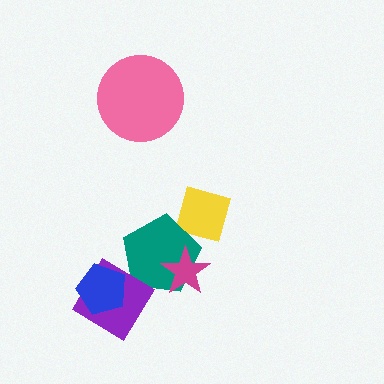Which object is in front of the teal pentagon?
The magenta star is in front of the teal pentagon.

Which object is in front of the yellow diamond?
The teal pentagon is in front of the yellow diamond.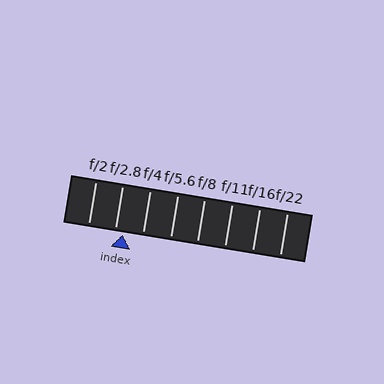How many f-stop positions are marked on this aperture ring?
There are 8 f-stop positions marked.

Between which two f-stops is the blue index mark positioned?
The index mark is between f/2.8 and f/4.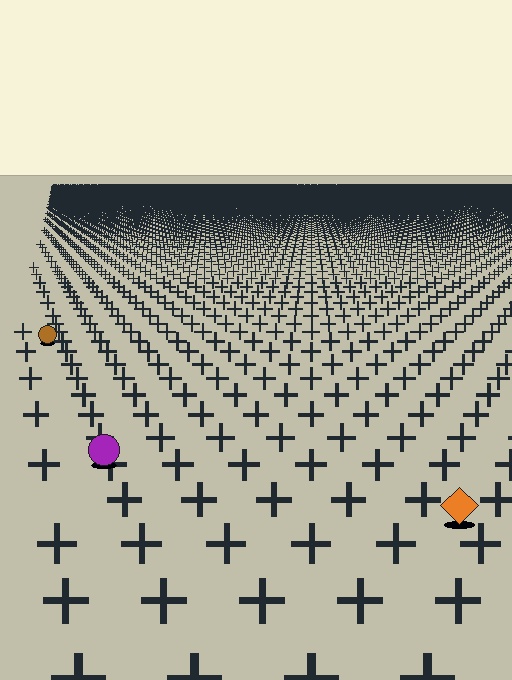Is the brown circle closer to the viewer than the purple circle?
No. The purple circle is closer — you can tell from the texture gradient: the ground texture is coarser near it.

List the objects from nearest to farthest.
From nearest to farthest: the orange diamond, the purple circle, the brown circle.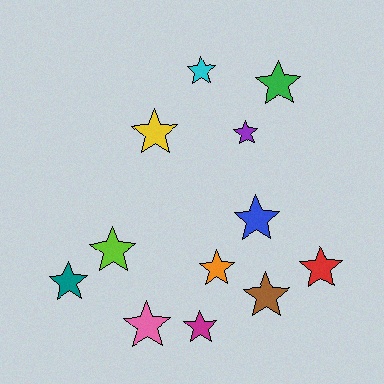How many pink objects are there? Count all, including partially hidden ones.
There is 1 pink object.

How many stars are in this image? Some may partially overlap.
There are 12 stars.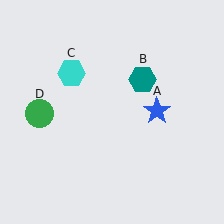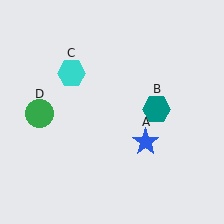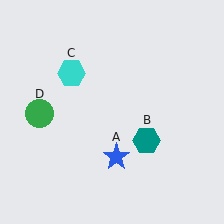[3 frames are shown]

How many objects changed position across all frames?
2 objects changed position: blue star (object A), teal hexagon (object B).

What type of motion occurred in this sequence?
The blue star (object A), teal hexagon (object B) rotated clockwise around the center of the scene.